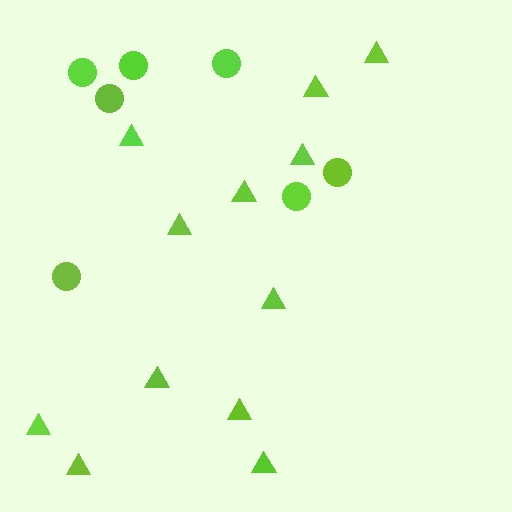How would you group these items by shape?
There are 2 groups: one group of triangles (12) and one group of circles (7).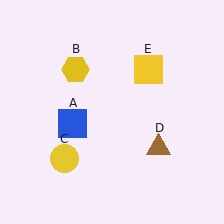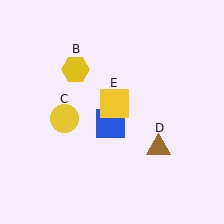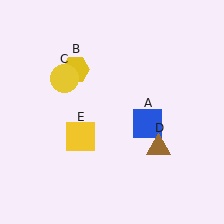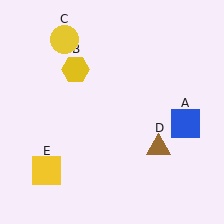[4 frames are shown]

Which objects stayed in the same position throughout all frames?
Yellow hexagon (object B) and brown triangle (object D) remained stationary.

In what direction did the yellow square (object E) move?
The yellow square (object E) moved down and to the left.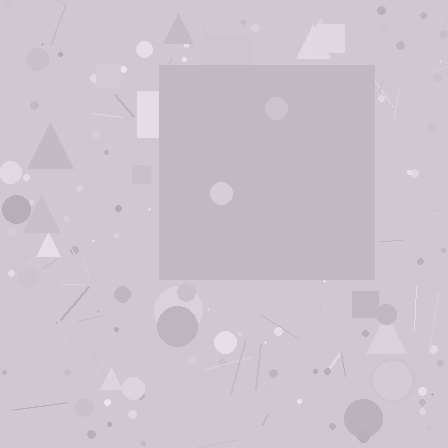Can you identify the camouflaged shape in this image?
The camouflaged shape is a square.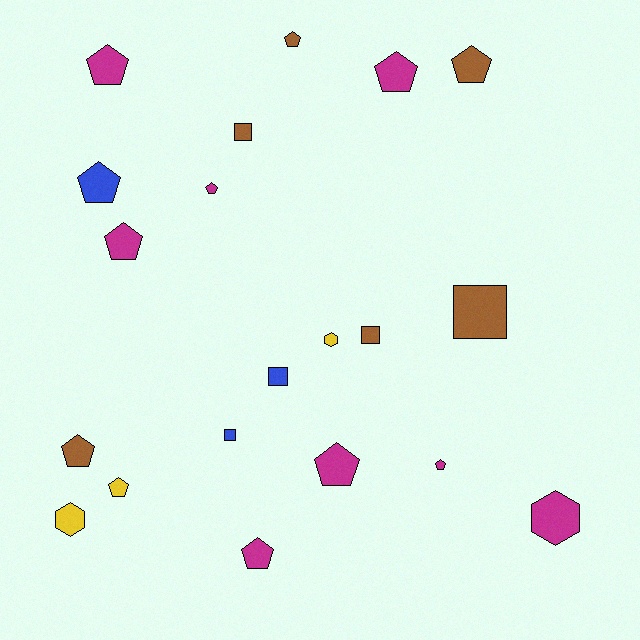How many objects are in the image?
There are 20 objects.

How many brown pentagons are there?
There are 3 brown pentagons.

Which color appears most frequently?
Magenta, with 8 objects.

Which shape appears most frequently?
Pentagon, with 12 objects.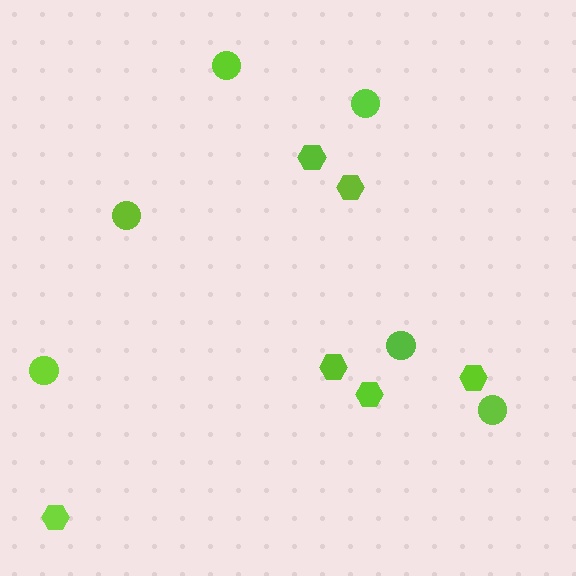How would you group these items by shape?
There are 2 groups: one group of circles (6) and one group of hexagons (6).